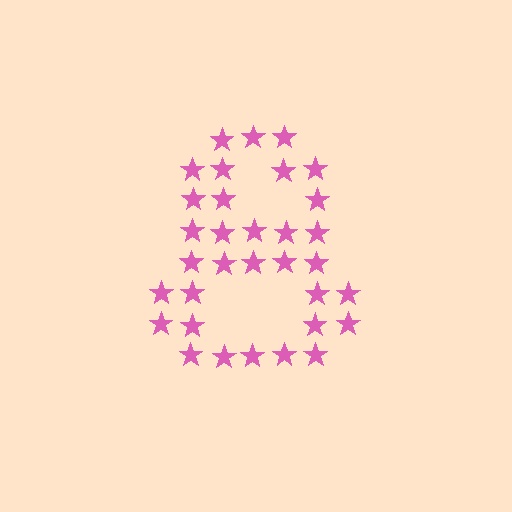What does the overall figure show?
The overall figure shows the digit 8.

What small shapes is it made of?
It is made of small stars.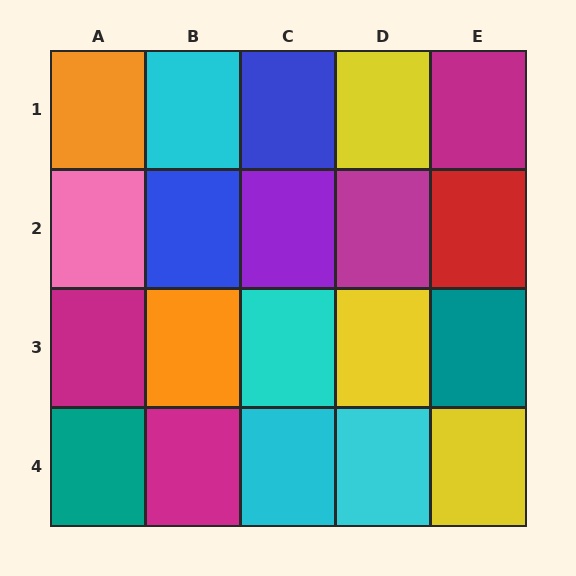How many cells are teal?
2 cells are teal.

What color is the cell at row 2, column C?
Purple.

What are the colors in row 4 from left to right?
Teal, magenta, cyan, cyan, yellow.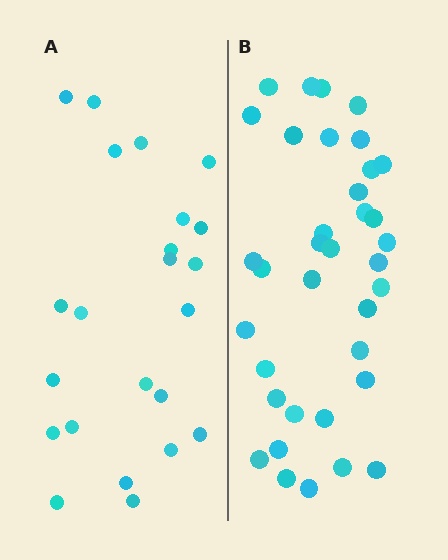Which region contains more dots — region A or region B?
Region B (the right region) has more dots.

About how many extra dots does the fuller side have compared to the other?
Region B has approximately 15 more dots than region A.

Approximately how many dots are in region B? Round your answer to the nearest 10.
About 40 dots. (The exact count is 36, which rounds to 40.)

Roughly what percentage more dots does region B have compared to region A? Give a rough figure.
About 55% more.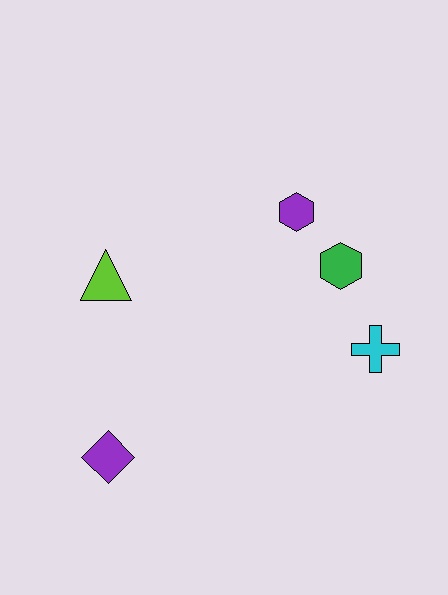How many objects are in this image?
There are 5 objects.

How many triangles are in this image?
There is 1 triangle.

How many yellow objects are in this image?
There are no yellow objects.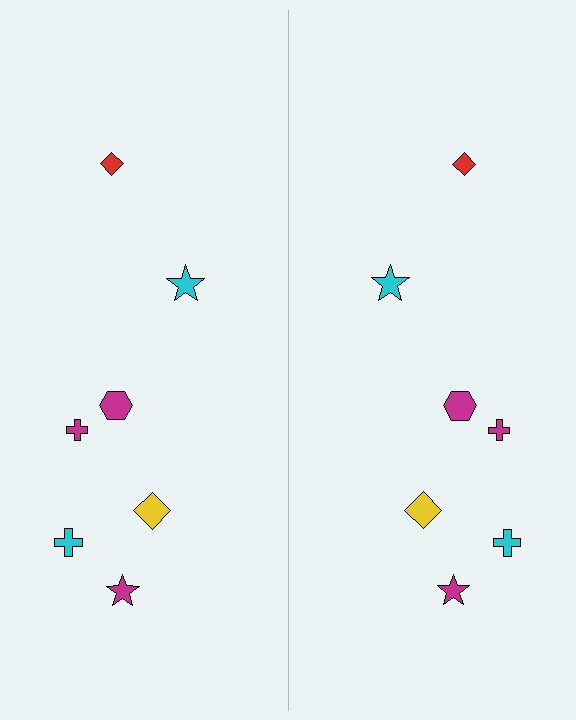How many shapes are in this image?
There are 14 shapes in this image.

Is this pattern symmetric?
Yes, this pattern has bilateral (reflection) symmetry.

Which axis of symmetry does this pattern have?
The pattern has a vertical axis of symmetry running through the center of the image.